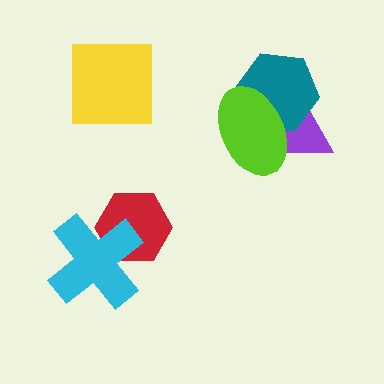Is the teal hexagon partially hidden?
Yes, it is partially covered by another shape.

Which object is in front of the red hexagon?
The cyan cross is in front of the red hexagon.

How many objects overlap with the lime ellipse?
2 objects overlap with the lime ellipse.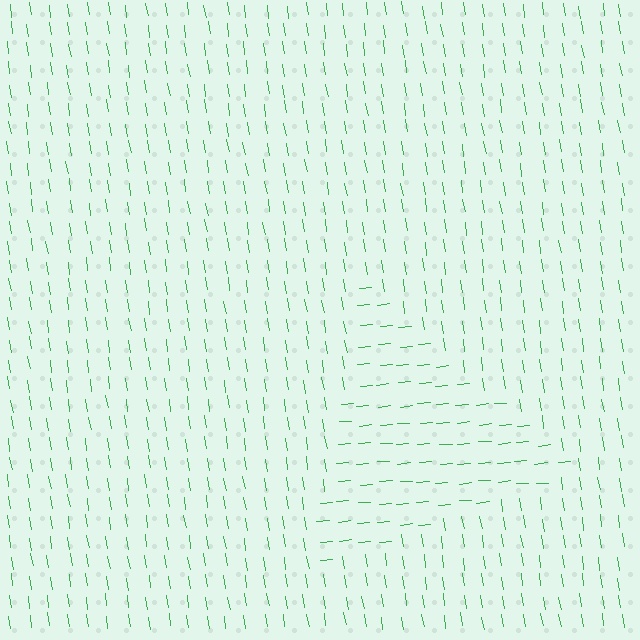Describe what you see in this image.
The image is filled with small green line segments. A triangle region in the image has lines oriented differently from the surrounding lines, creating a visible texture boundary.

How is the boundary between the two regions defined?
The boundary is defined purely by a change in line orientation (approximately 86 degrees difference). All lines are the same color and thickness.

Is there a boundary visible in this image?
Yes, there is a texture boundary formed by a change in line orientation.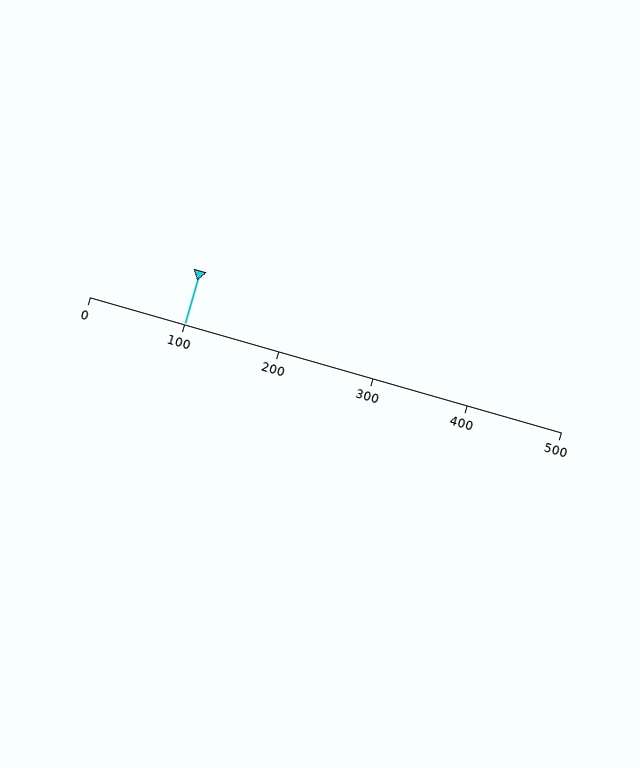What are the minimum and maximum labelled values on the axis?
The axis runs from 0 to 500.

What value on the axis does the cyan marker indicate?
The marker indicates approximately 100.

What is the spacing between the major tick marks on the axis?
The major ticks are spaced 100 apart.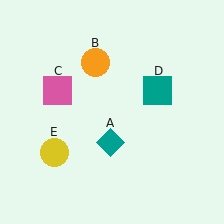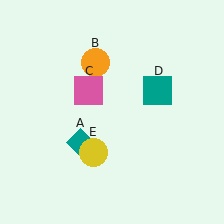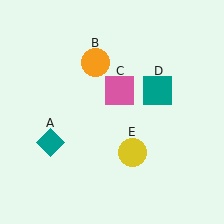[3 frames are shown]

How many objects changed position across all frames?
3 objects changed position: teal diamond (object A), pink square (object C), yellow circle (object E).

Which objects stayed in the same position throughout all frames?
Orange circle (object B) and teal square (object D) remained stationary.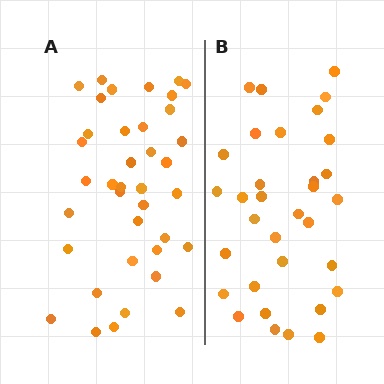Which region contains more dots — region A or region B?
Region A (the left region) has more dots.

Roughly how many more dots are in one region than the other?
Region A has about 5 more dots than region B.